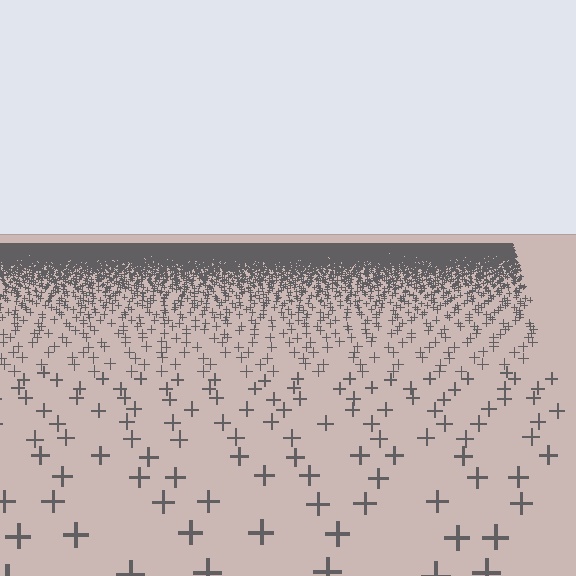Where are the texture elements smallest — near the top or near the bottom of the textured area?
Near the top.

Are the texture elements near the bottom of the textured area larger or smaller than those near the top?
Larger. Near the bottom, elements are closer to the viewer and appear at a bigger on-screen size.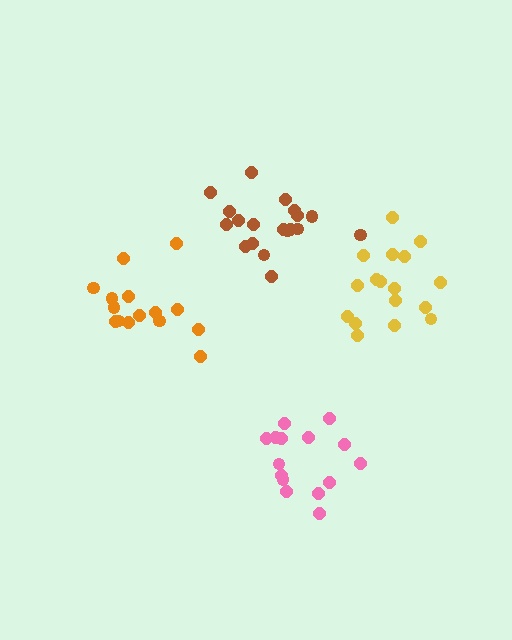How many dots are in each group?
Group 1: 17 dots, Group 2: 15 dots, Group 3: 19 dots, Group 4: 16 dots (67 total).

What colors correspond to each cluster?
The clusters are colored: yellow, pink, brown, orange.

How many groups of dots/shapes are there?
There are 4 groups.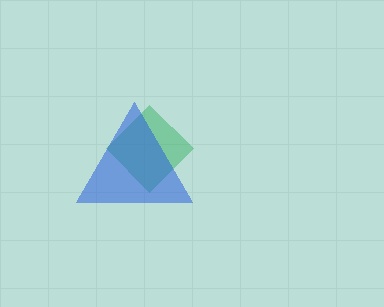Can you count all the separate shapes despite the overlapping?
Yes, there are 2 separate shapes.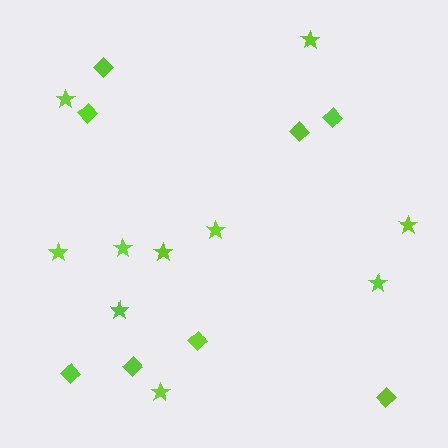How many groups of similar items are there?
There are 2 groups: one group of stars (10) and one group of diamonds (8).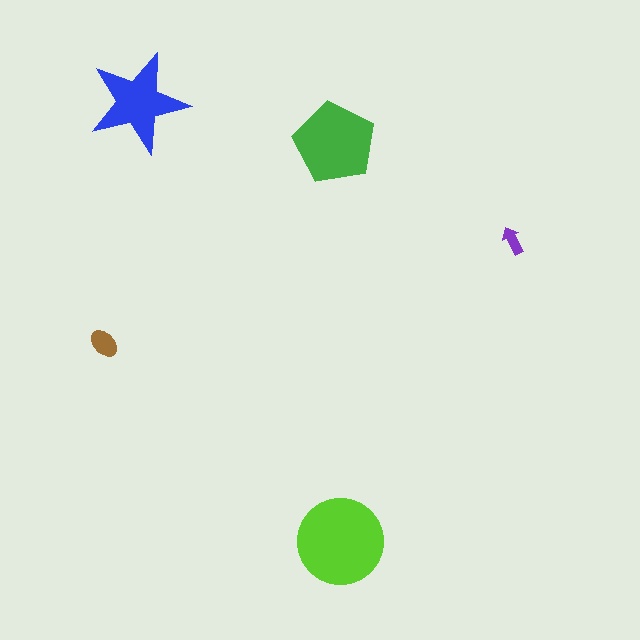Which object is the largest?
The lime circle.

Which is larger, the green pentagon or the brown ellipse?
The green pentagon.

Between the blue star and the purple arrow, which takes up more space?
The blue star.